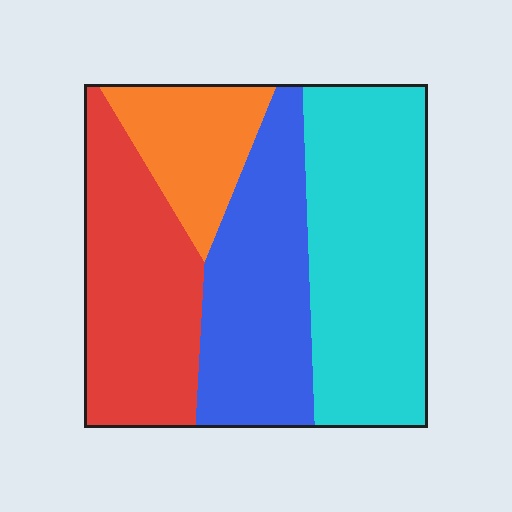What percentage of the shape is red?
Red covers around 25% of the shape.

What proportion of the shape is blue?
Blue takes up about one quarter (1/4) of the shape.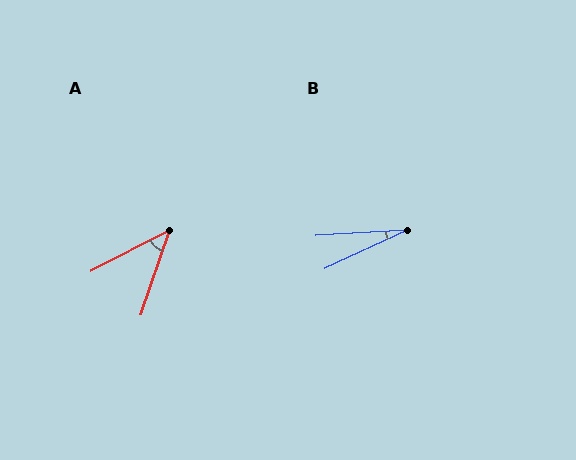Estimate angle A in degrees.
Approximately 44 degrees.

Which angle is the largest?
A, at approximately 44 degrees.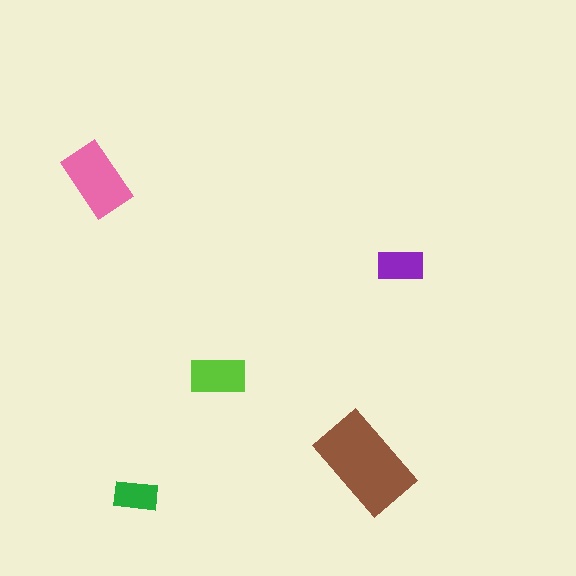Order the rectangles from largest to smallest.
the brown one, the pink one, the lime one, the purple one, the green one.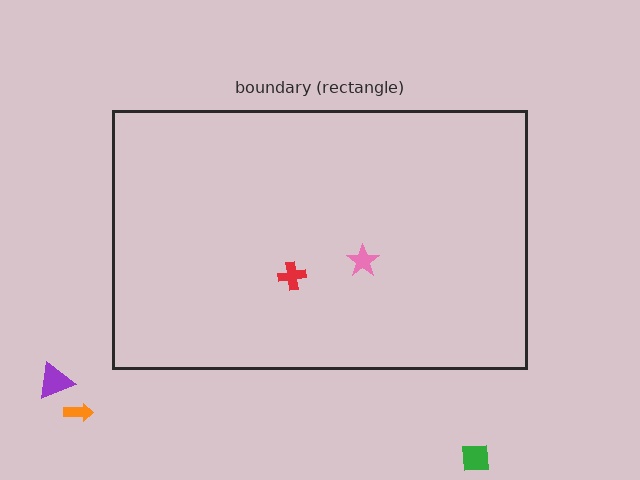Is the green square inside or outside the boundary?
Outside.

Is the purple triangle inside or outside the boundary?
Outside.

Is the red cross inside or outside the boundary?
Inside.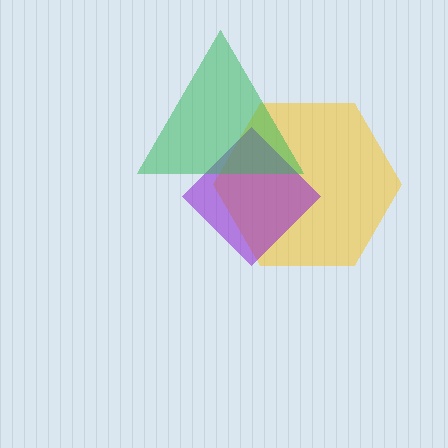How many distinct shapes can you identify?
There are 3 distinct shapes: a yellow hexagon, a purple diamond, a green triangle.